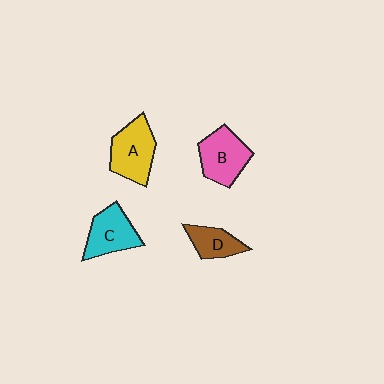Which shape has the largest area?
Shape A (yellow).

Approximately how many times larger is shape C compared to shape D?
Approximately 1.4 times.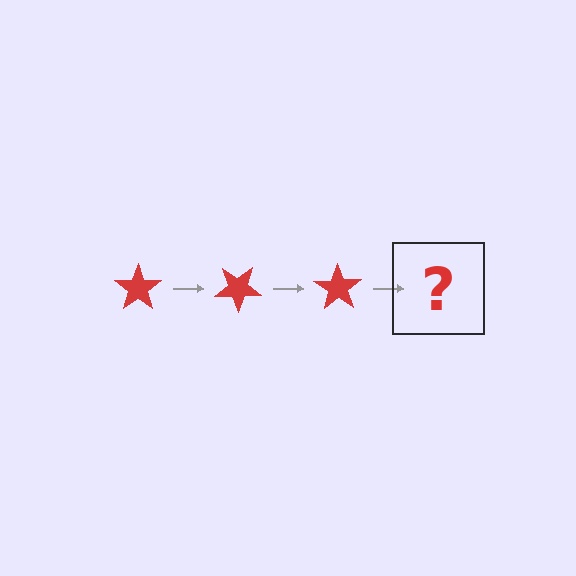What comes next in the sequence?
The next element should be a red star rotated 105 degrees.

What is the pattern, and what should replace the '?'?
The pattern is that the star rotates 35 degrees each step. The '?' should be a red star rotated 105 degrees.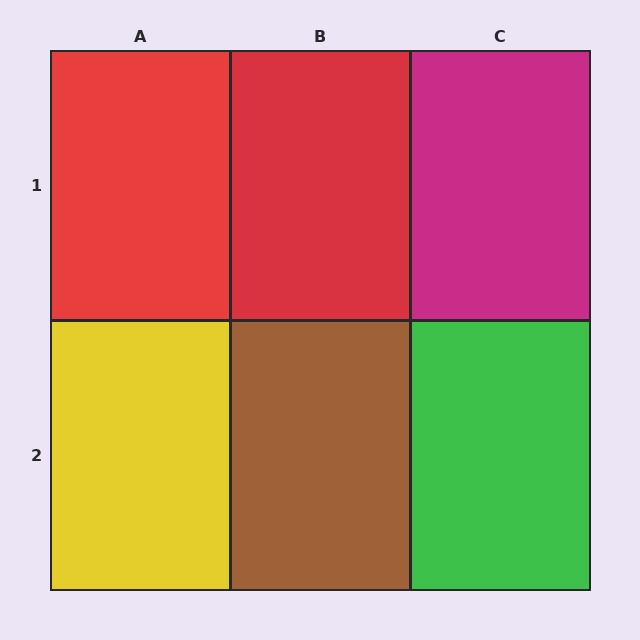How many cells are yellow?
1 cell is yellow.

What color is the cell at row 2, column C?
Green.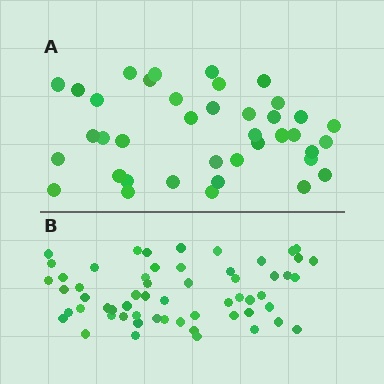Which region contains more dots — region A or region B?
Region B (the bottom region) has more dots.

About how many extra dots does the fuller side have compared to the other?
Region B has approximately 20 more dots than region A.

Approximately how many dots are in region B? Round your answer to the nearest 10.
About 60 dots. (The exact count is 58, which rounds to 60.)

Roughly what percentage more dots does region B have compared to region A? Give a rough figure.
About 50% more.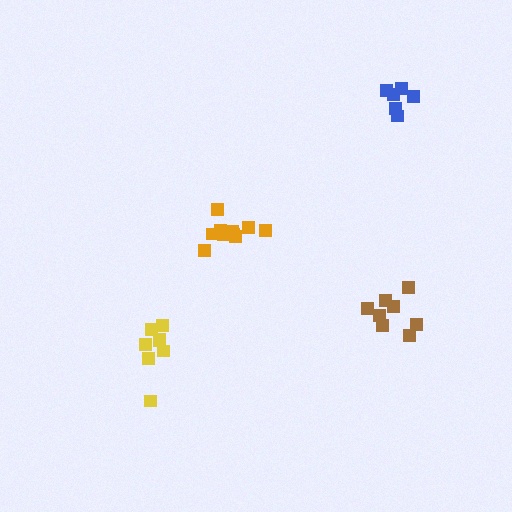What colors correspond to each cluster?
The clusters are colored: brown, orange, yellow, blue.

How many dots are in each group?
Group 1: 8 dots, Group 2: 11 dots, Group 3: 8 dots, Group 4: 6 dots (33 total).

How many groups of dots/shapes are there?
There are 4 groups.